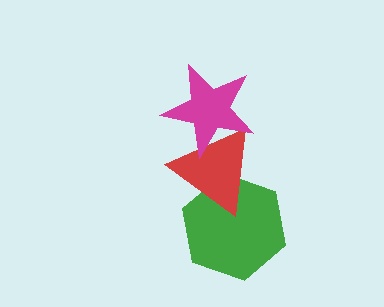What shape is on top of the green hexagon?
The red triangle is on top of the green hexagon.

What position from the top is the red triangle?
The red triangle is 2nd from the top.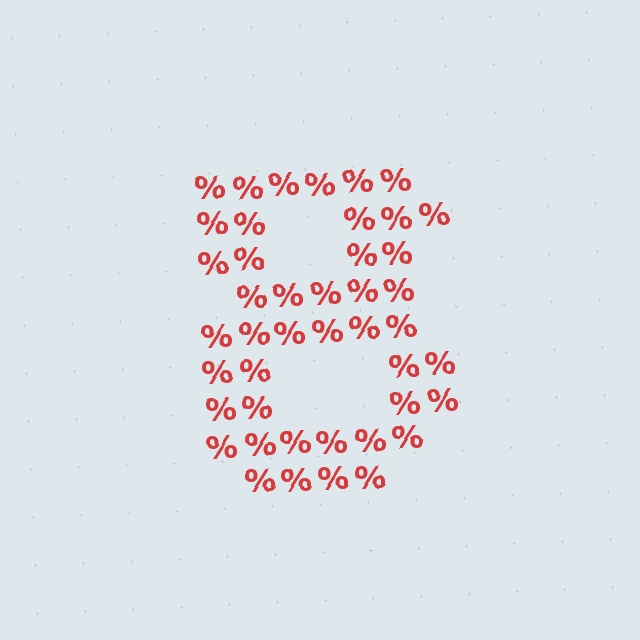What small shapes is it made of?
It is made of small percent signs.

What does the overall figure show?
The overall figure shows the digit 8.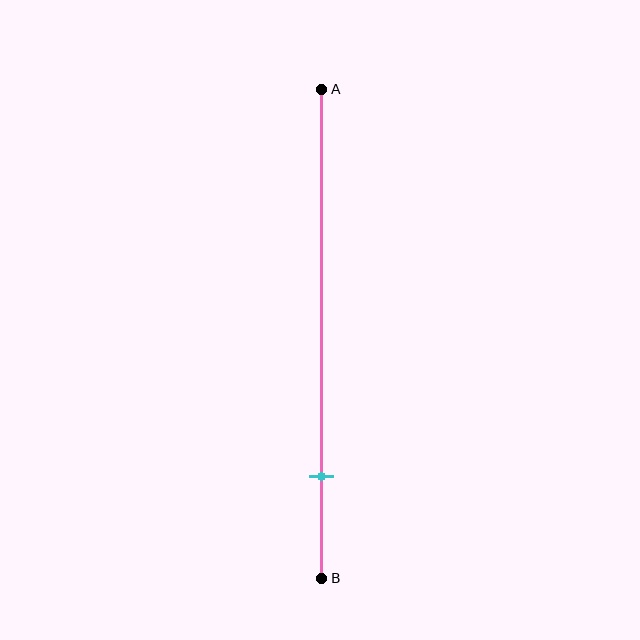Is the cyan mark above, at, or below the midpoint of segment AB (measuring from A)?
The cyan mark is below the midpoint of segment AB.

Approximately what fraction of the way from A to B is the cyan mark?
The cyan mark is approximately 80% of the way from A to B.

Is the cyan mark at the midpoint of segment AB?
No, the mark is at about 80% from A, not at the 50% midpoint.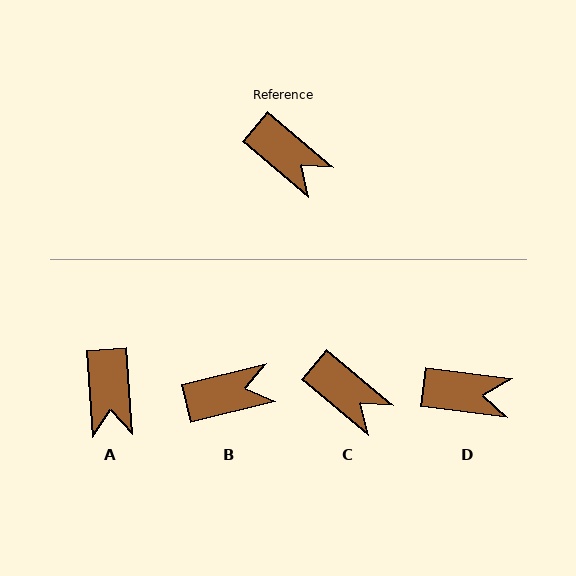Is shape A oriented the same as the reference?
No, it is off by about 46 degrees.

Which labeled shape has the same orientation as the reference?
C.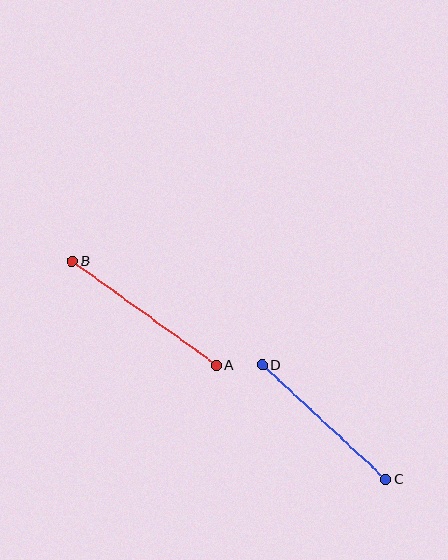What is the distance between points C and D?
The distance is approximately 168 pixels.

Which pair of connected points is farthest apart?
Points A and B are farthest apart.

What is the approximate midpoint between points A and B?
The midpoint is at approximately (144, 313) pixels.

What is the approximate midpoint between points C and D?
The midpoint is at approximately (324, 422) pixels.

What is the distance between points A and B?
The distance is approximately 178 pixels.